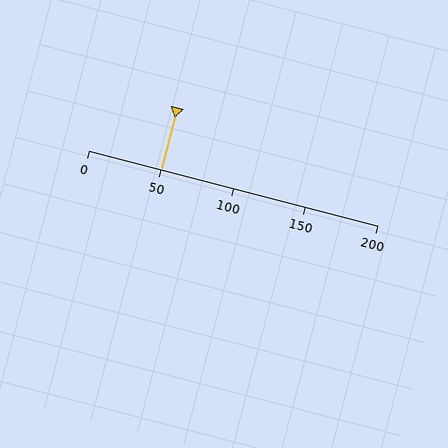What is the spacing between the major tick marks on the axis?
The major ticks are spaced 50 apart.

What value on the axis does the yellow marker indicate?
The marker indicates approximately 50.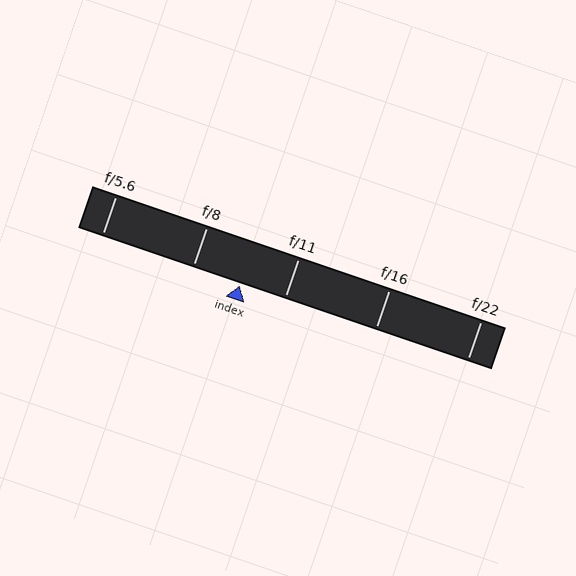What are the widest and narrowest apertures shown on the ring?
The widest aperture shown is f/5.6 and the narrowest is f/22.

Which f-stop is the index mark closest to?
The index mark is closest to f/11.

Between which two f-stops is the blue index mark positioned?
The index mark is between f/8 and f/11.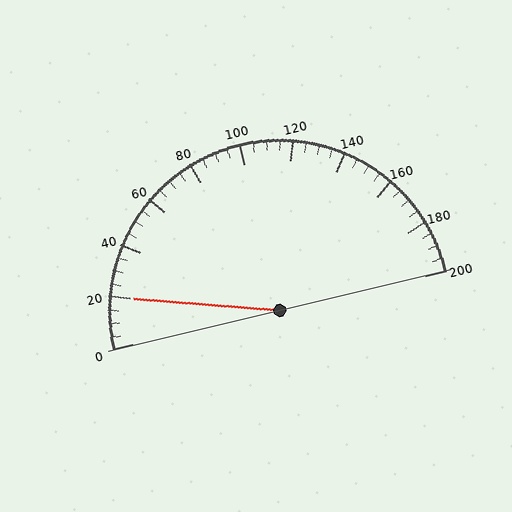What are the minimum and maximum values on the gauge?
The gauge ranges from 0 to 200.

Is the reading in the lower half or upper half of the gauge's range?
The reading is in the lower half of the range (0 to 200).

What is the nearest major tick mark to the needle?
The nearest major tick mark is 20.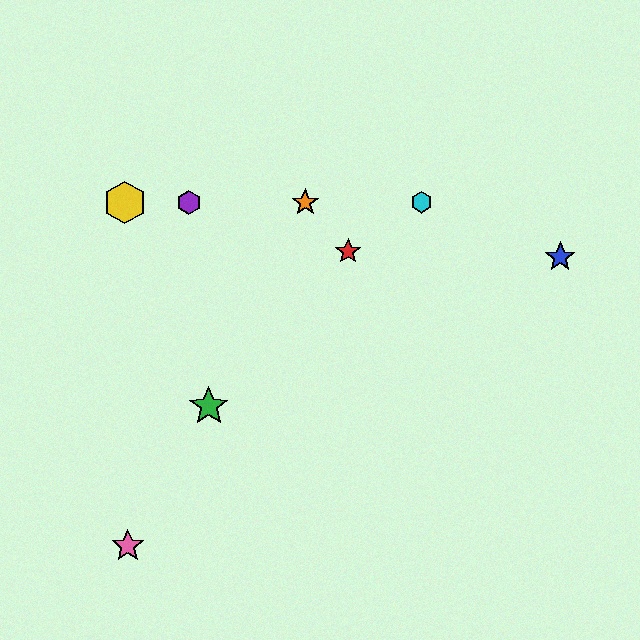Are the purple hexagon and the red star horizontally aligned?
No, the purple hexagon is at y≈202 and the red star is at y≈251.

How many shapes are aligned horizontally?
4 shapes (the yellow hexagon, the purple hexagon, the orange star, the cyan hexagon) are aligned horizontally.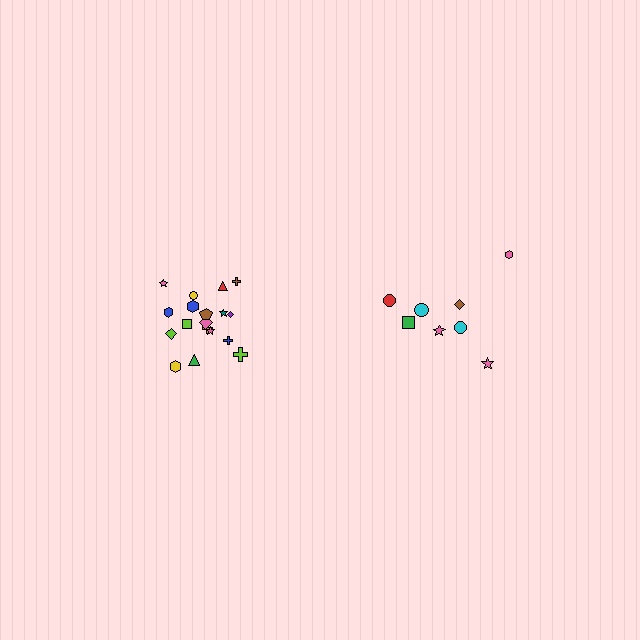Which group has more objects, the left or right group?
The left group.